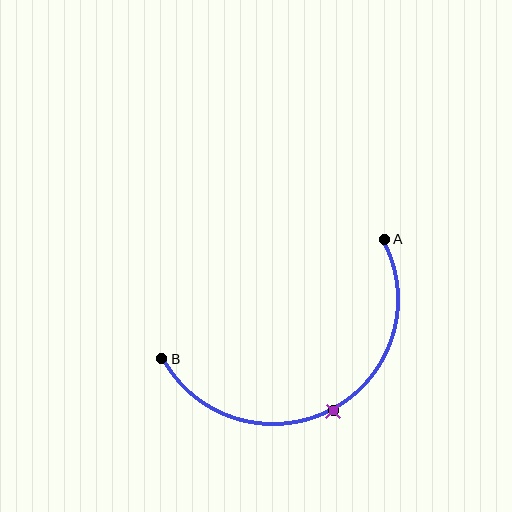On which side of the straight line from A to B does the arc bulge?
The arc bulges below the straight line connecting A and B.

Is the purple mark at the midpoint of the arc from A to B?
Yes. The purple mark lies on the arc at equal arc-length from both A and B — it is the arc midpoint.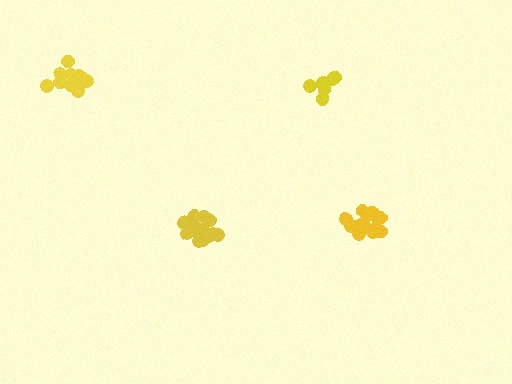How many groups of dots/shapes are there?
There are 4 groups.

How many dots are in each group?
Group 1: 15 dots, Group 2: 11 dots, Group 3: 9 dots, Group 4: 15 dots (50 total).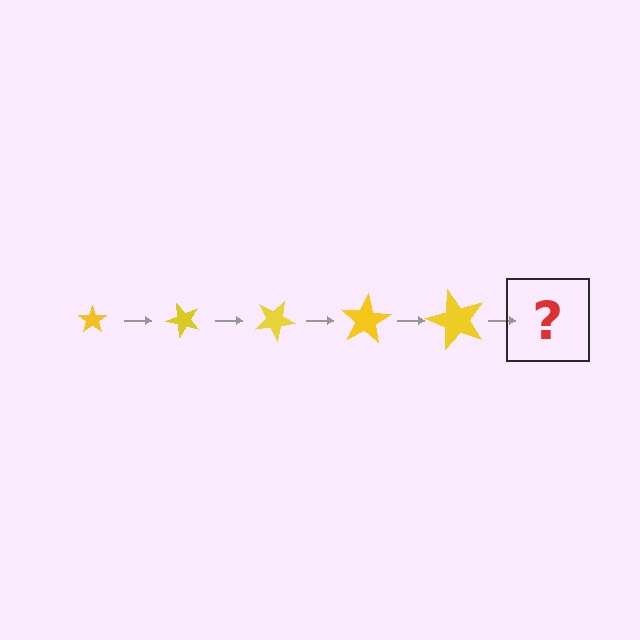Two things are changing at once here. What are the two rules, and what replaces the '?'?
The two rules are that the star grows larger each step and it rotates 50 degrees each step. The '?' should be a star, larger than the previous one and rotated 250 degrees from the start.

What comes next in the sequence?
The next element should be a star, larger than the previous one and rotated 250 degrees from the start.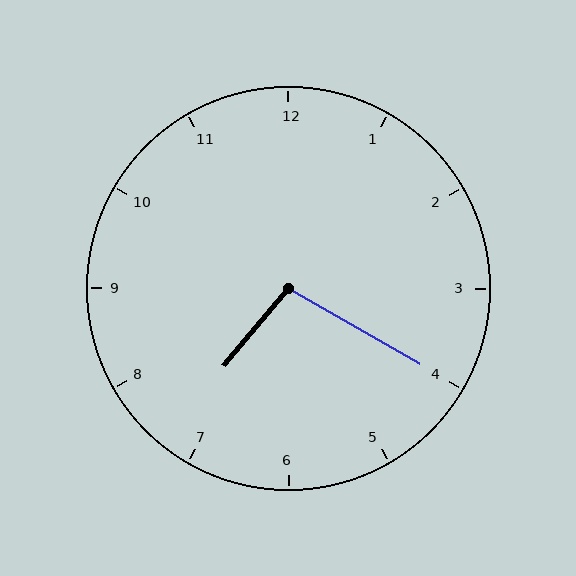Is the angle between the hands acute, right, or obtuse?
It is obtuse.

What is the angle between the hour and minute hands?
Approximately 100 degrees.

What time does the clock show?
7:20.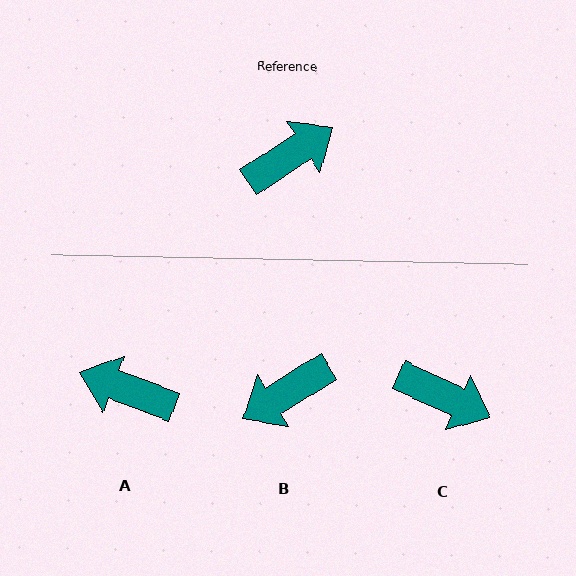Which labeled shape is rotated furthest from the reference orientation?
B, about 179 degrees away.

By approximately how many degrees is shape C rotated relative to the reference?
Approximately 58 degrees clockwise.